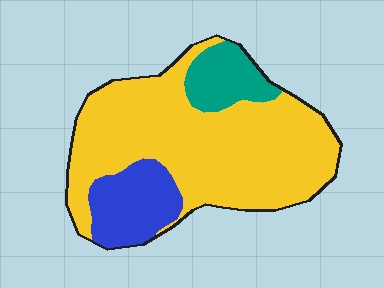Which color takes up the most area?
Yellow, at roughly 70%.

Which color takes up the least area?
Teal, at roughly 10%.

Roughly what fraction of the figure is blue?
Blue takes up less than a sixth of the figure.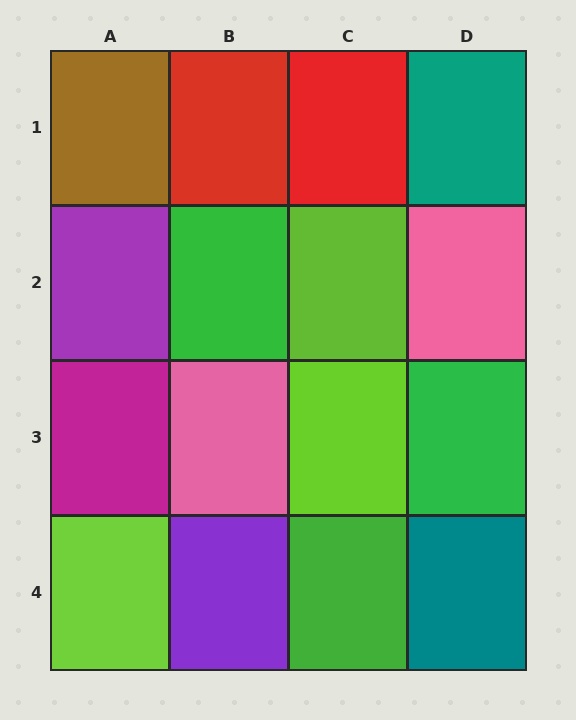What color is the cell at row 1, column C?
Red.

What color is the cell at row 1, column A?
Brown.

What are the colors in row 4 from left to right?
Lime, purple, green, teal.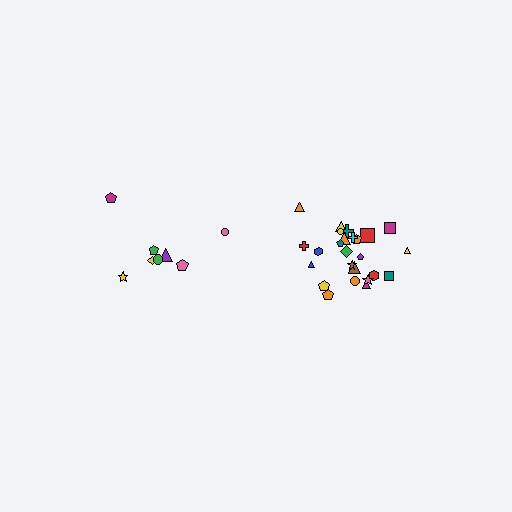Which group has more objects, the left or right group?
The right group.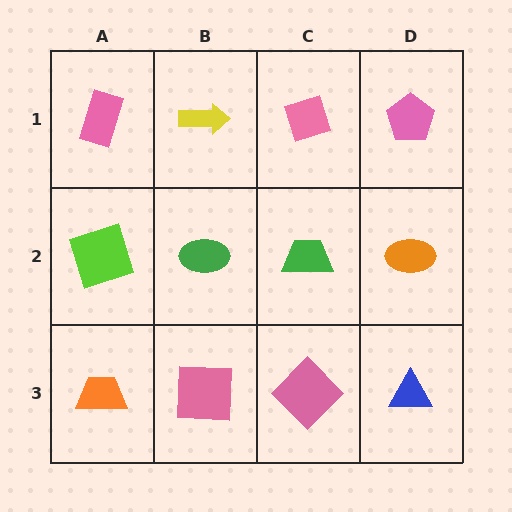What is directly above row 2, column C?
A pink diamond.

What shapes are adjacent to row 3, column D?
An orange ellipse (row 2, column D), a pink diamond (row 3, column C).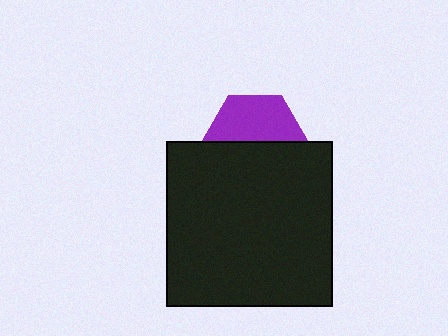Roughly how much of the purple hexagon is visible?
About half of it is visible (roughly 51%).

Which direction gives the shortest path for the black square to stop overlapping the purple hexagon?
Moving down gives the shortest separation.